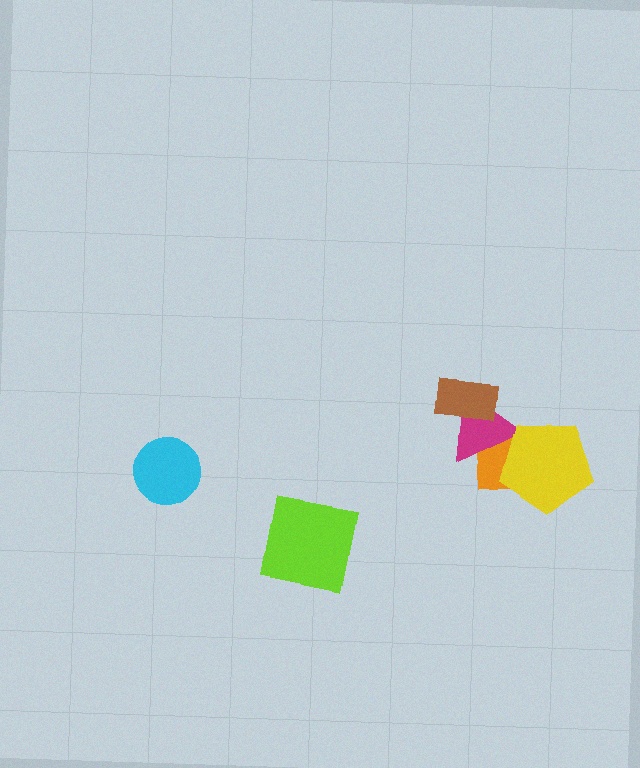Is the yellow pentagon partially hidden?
No, no other shape covers it.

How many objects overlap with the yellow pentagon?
2 objects overlap with the yellow pentagon.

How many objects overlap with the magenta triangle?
3 objects overlap with the magenta triangle.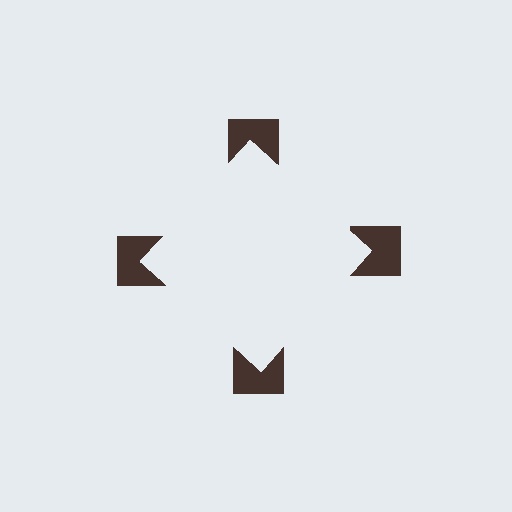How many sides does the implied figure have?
4 sides.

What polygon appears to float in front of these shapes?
An illusory square — its edges are inferred from the aligned wedge cuts in the notched squares, not physically drawn.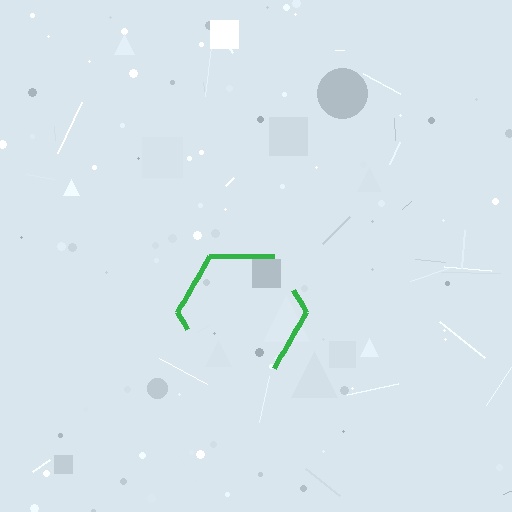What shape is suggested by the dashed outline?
The dashed outline suggests a hexagon.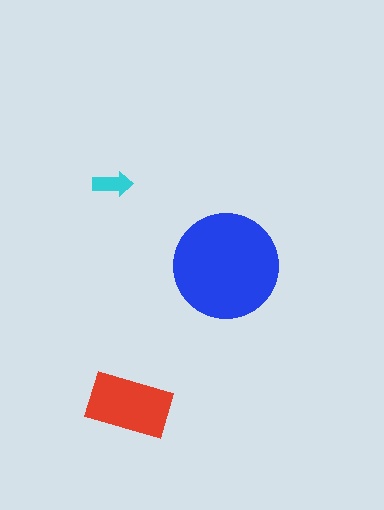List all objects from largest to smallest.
The blue circle, the red rectangle, the cyan arrow.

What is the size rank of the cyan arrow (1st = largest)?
3rd.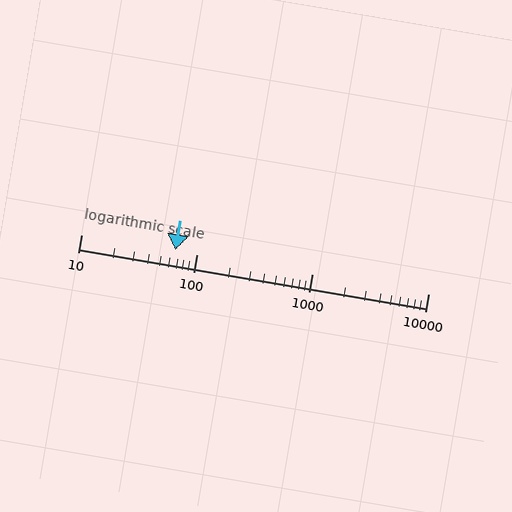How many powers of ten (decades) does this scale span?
The scale spans 3 decades, from 10 to 10000.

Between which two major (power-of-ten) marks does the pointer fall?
The pointer is between 10 and 100.